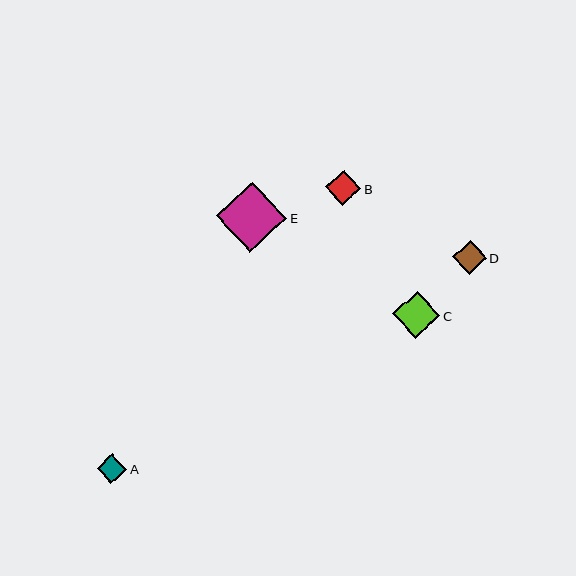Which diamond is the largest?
Diamond E is the largest with a size of approximately 70 pixels.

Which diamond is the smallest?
Diamond A is the smallest with a size of approximately 29 pixels.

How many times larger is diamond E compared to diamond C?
Diamond E is approximately 1.5 times the size of diamond C.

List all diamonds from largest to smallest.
From largest to smallest: E, C, B, D, A.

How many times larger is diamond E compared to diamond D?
Diamond E is approximately 2.0 times the size of diamond D.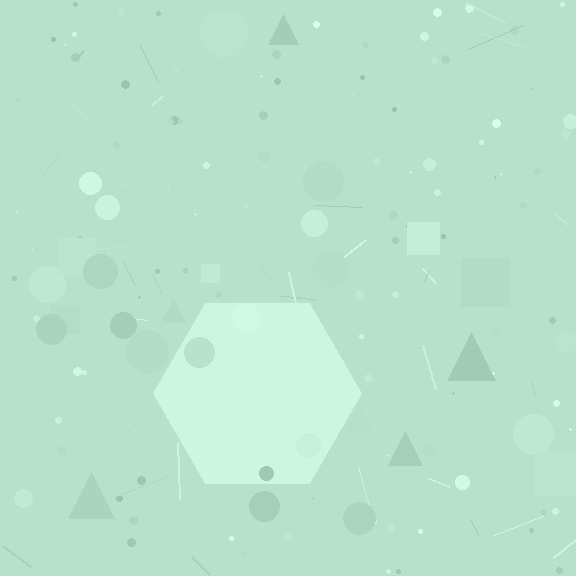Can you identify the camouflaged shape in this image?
The camouflaged shape is a hexagon.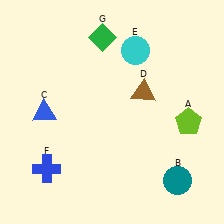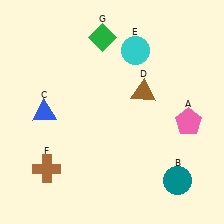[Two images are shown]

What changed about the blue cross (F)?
In Image 1, F is blue. In Image 2, it changed to brown.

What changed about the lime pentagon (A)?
In Image 1, A is lime. In Image 2, it changed to pink.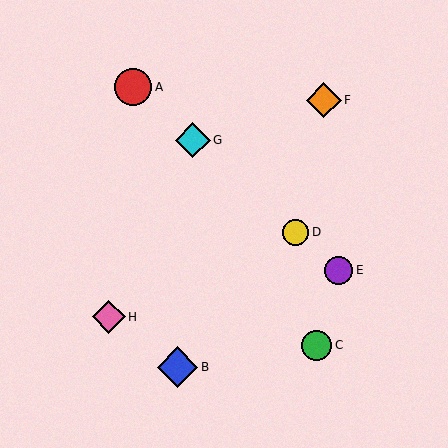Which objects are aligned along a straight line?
Objects A, D, E, G are aligned along a straight line.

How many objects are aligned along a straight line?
4 objects (A, D, E, G) are aligned along a straight line.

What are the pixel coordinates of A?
Object A is at (133, 87).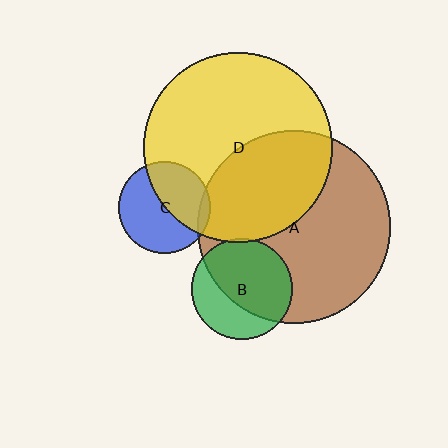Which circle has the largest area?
Circle A (brown).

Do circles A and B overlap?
Yes.